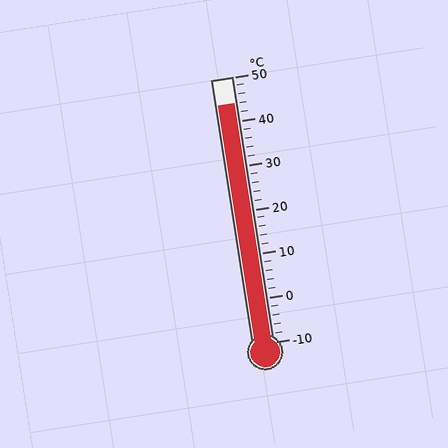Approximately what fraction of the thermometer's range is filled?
The thermometer is filled to approximately 90% of its range.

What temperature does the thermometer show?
The thermometer shows approximately 44°C.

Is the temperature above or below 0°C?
The temperature is above 0°C.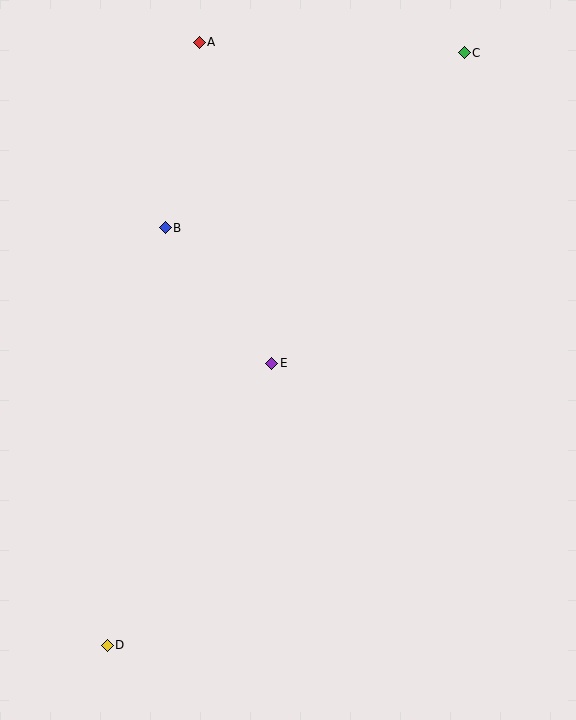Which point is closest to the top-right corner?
Point C is closest to the top-right corner.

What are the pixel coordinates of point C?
Point C is at (464, 53).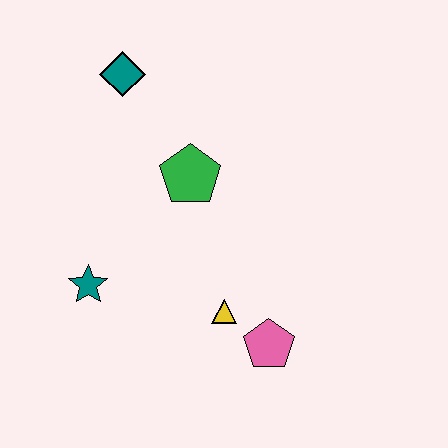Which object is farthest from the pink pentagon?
The teal diamond is farthest from the pink pentagon.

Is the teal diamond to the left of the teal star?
No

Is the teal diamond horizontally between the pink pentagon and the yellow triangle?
No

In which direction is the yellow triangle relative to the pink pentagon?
The yellow triangle is to the left of the pink pentagon.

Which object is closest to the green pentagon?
The teal diamond is closest to the green pentagon.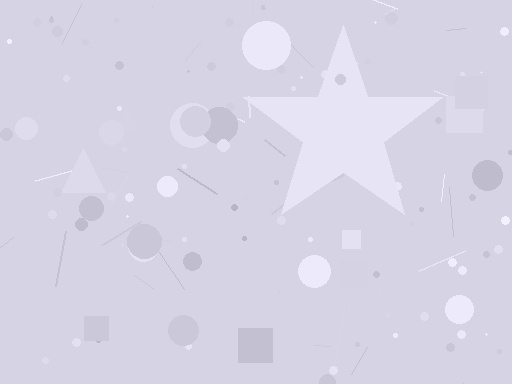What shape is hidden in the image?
A star is hidden in the image.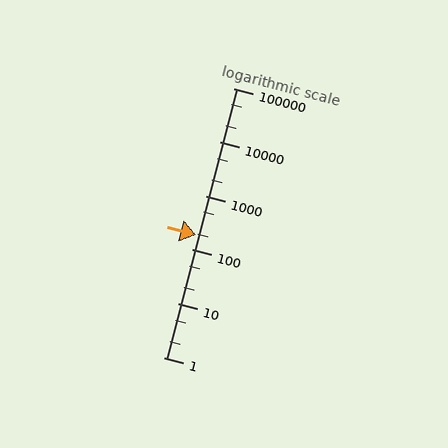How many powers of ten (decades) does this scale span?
The scale spans 5 decades, from 1 to 100000.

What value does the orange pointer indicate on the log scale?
The pointer indicates approximately 190.